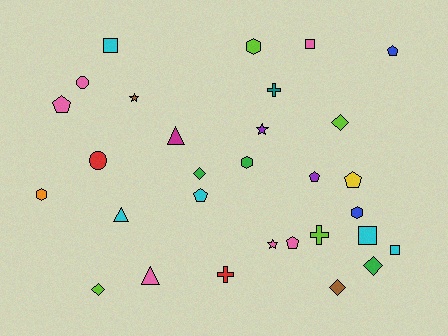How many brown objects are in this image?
There are 2 brown objects.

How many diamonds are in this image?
There are 5 diamonds.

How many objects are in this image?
There are 30 objects.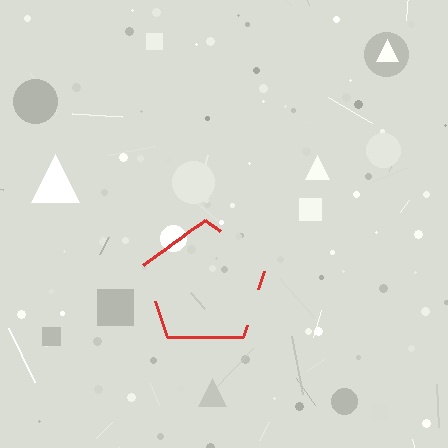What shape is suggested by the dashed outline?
The dashed outline suggests a pentagon.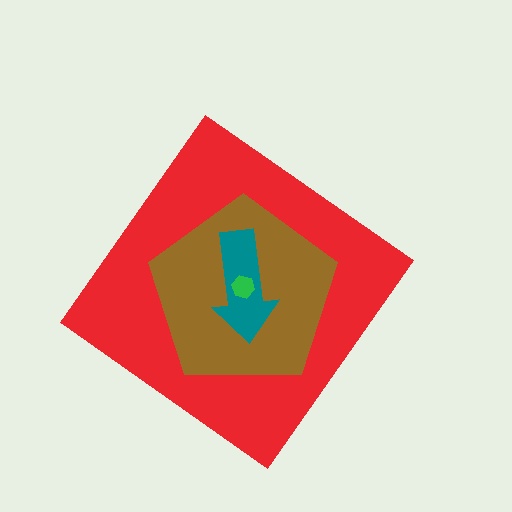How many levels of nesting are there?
4.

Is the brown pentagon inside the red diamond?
Yes.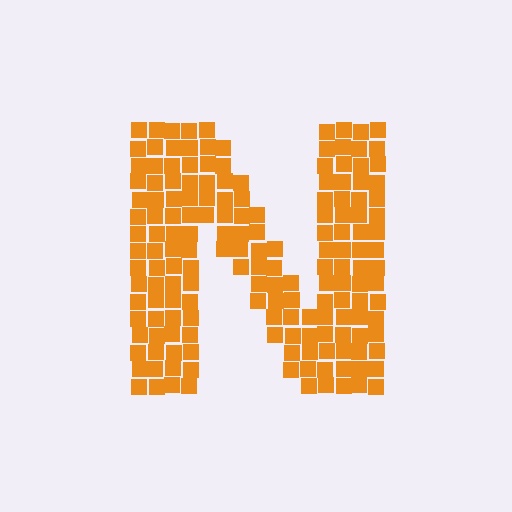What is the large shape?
The large shape is the letter N.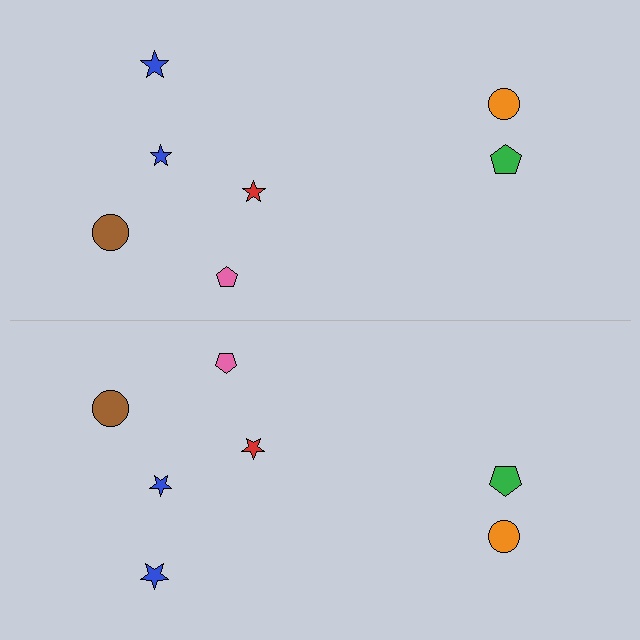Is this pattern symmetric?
Yes, this pattern has bilateral (reflection) symmetry.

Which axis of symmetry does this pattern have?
The pattern has a horizontal axis of symmetry running through the center of the image.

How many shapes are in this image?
There are 14 shapes in this image.